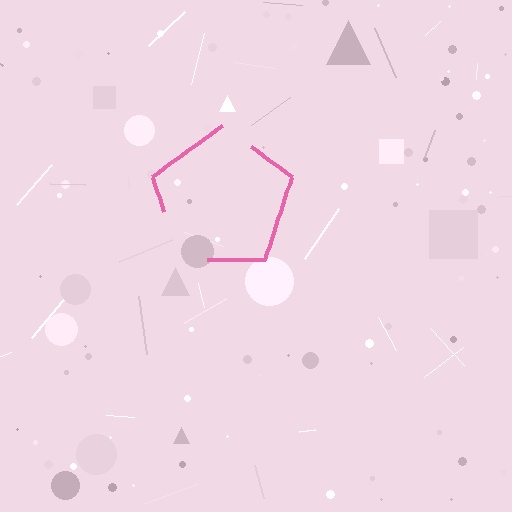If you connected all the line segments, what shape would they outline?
They would outline a pentagon.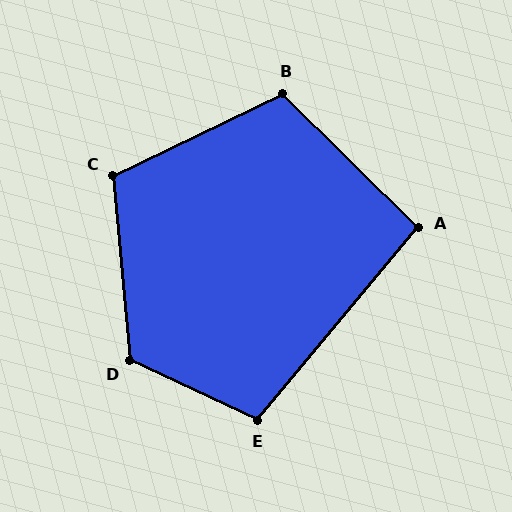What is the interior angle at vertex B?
Approximately 110 degrees (obtuse).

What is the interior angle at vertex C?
Approximately 111 degrees (obtuse).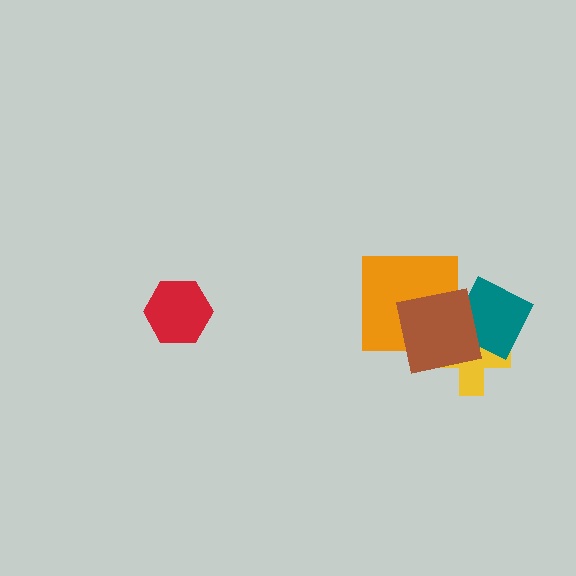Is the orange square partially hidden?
Yes, it is partially covered by another shape.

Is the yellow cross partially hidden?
Yes, it is partially covered by another shape.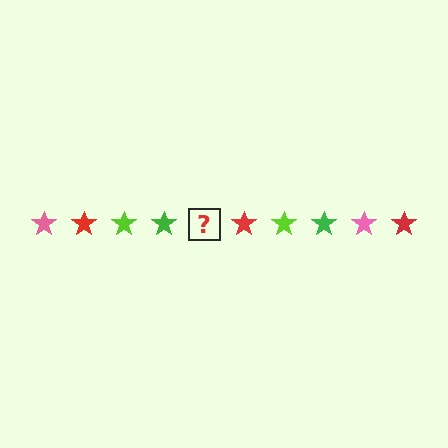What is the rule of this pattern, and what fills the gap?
The rule is that the pattern cycles through pink, red, lime, green stars. The gap should be filled with a pink star.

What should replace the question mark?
The question mark should be replaced with a pink star.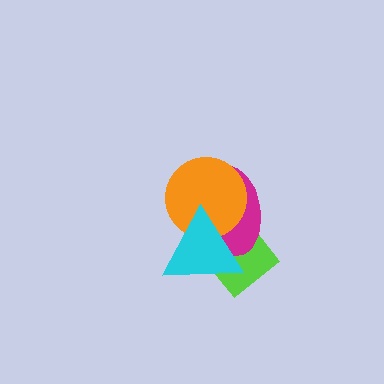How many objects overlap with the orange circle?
3 objects overlap with the orange circle.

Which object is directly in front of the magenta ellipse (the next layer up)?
The orange circle is directly in front of the magenta ellipse.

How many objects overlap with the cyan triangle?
3 objects overlap with the cyan triangle.